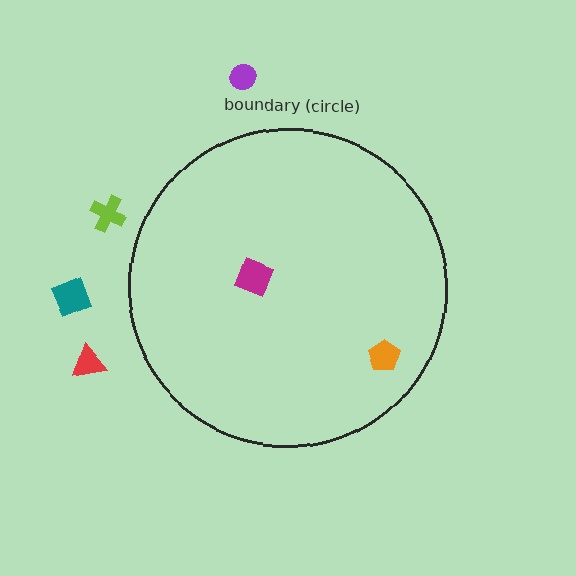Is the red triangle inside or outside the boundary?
Outside.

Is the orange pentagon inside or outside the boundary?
Inside.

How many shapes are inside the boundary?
2 inside, 4 outside.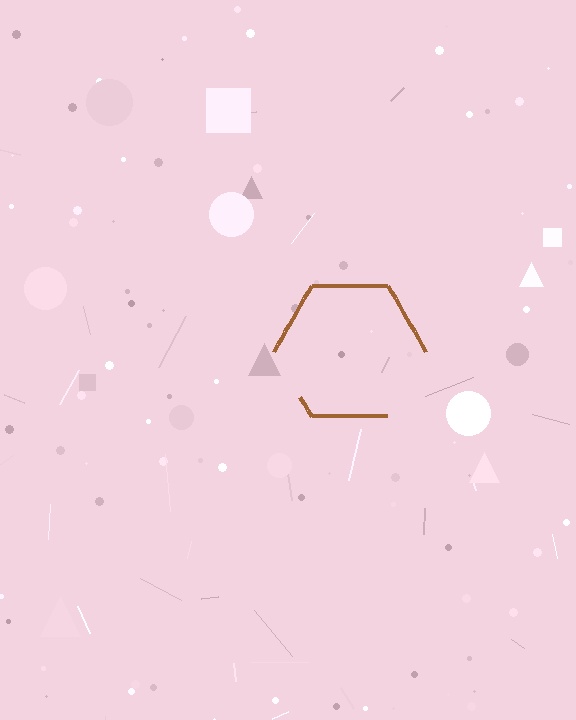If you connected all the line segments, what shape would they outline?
They would outline a hexagon.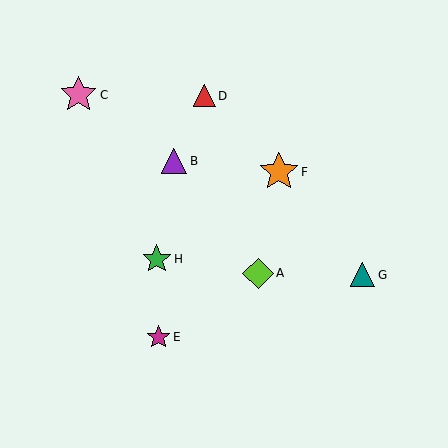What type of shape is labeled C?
Shape C is a pink star.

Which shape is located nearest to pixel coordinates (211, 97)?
The red triangle (labeled D) at (204, 96) is nearest to that location.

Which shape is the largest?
The orange star (labeled F) is the largest.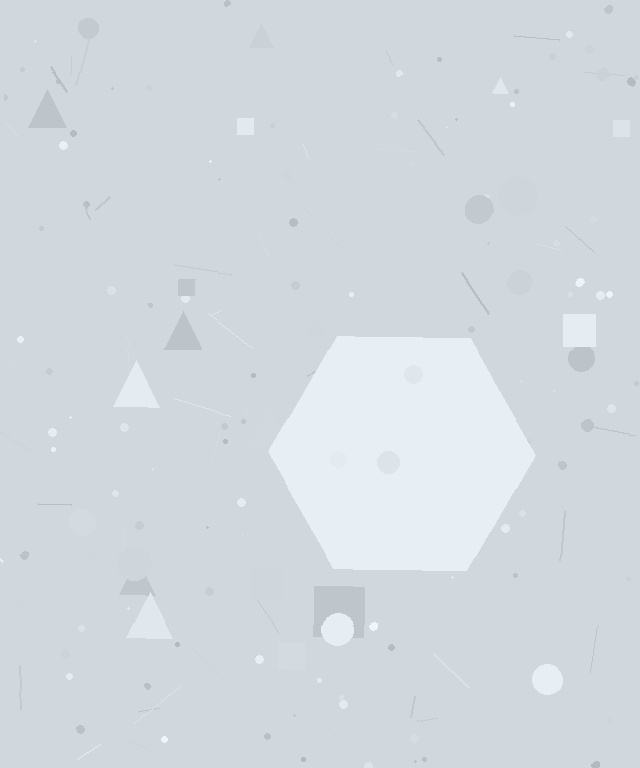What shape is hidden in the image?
A hexagon is hidden in the image.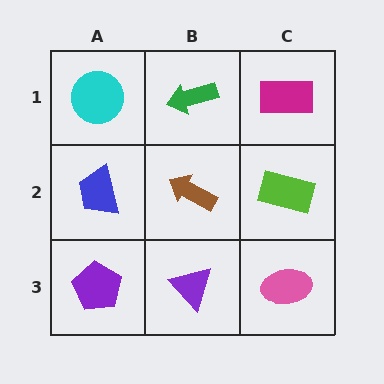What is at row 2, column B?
A brown arrow.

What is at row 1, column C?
A magenta rectangle.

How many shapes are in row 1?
3 shapes.